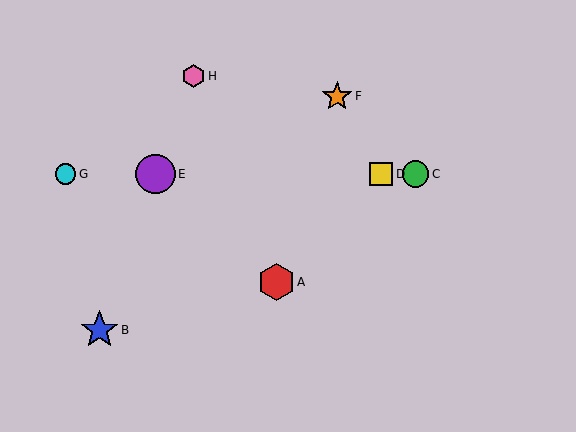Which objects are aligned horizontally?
Objects C, D, E, G are aligned horizontally.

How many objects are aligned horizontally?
4 objects (C, D, E, G) are aligned horizontally.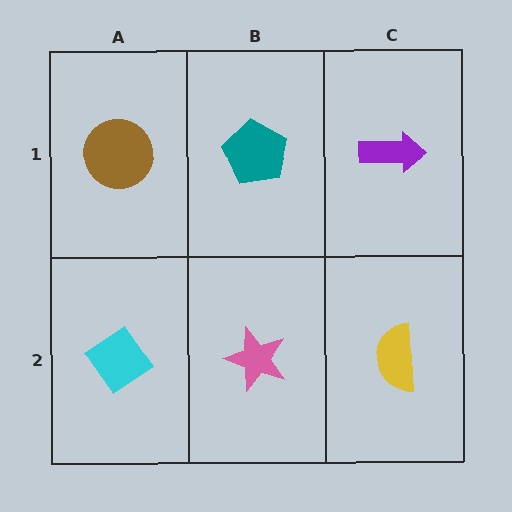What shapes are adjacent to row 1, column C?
A yellow semicircle (row 2, column C), a teal pentagon (row 1, column B).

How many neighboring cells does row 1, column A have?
2.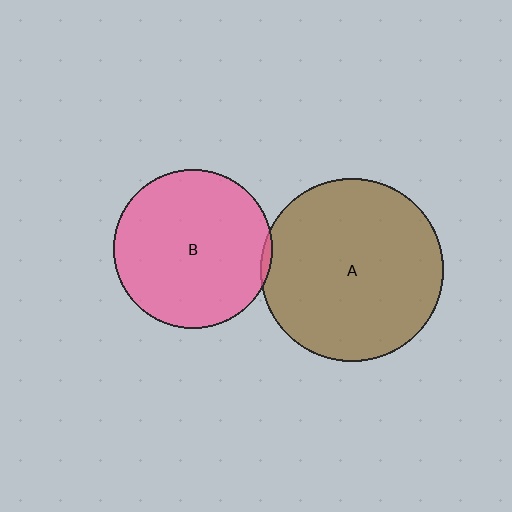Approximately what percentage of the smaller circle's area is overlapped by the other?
Approximately 5%.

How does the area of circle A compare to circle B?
Approximately 1.3 times.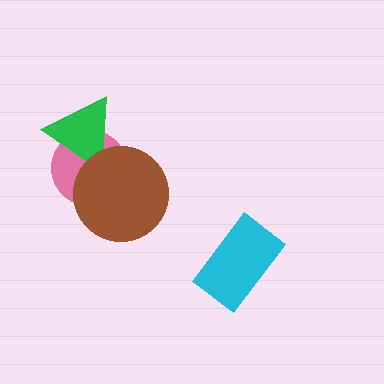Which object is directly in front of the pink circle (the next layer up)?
The green triangle is directly in front of the pink circle.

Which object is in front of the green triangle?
The brown circle is in front of the green triangle.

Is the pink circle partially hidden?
Yes, it is partially covered by another shape.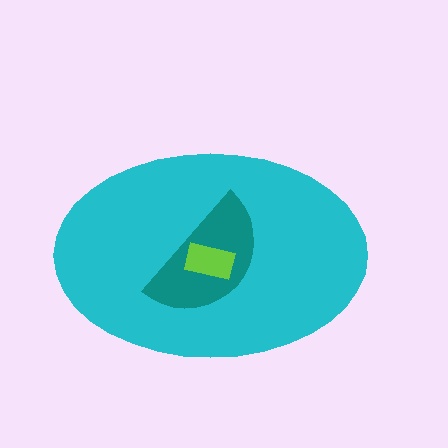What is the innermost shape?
The lime rectangle.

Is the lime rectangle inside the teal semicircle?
Yes.